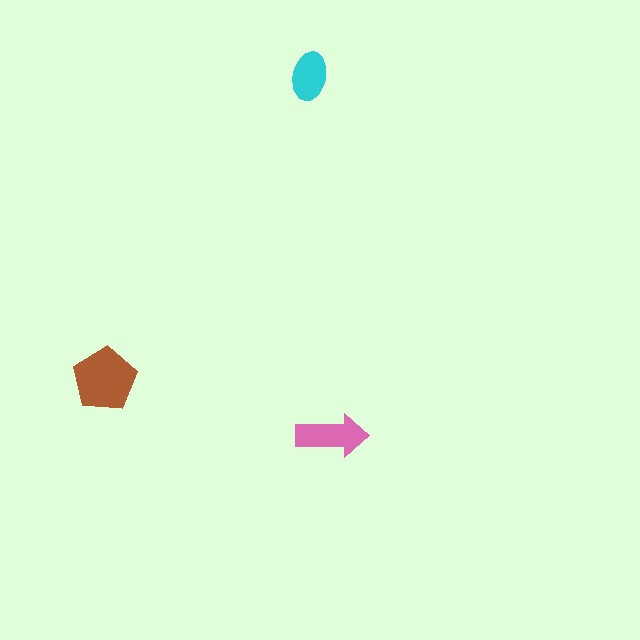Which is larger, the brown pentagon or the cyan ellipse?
The brown pentagon.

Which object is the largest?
The brown pentagon.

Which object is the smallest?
The cyan ellipse.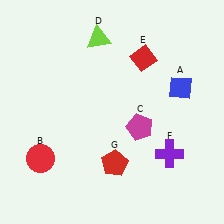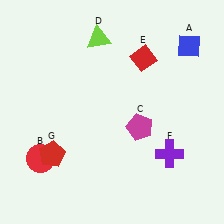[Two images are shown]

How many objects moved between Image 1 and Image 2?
2 objects moved between the two images.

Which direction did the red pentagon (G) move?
The red pentagon (G) moved left.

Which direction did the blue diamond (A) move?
The blue diamond (A) moved up.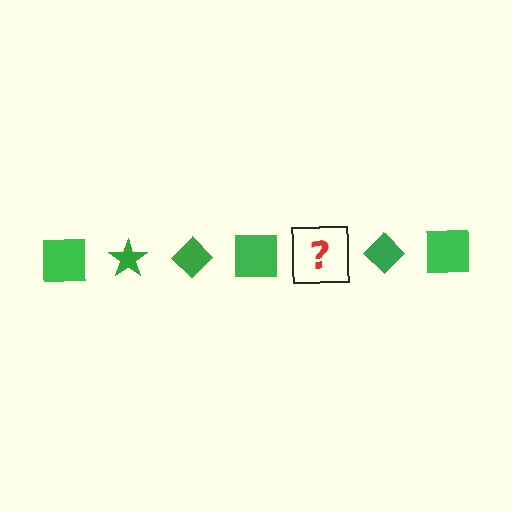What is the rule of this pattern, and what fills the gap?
The rule is that the pattern cycles through square, star, diamond shapes in green. The gap should be filled with a green star.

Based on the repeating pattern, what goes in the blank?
The blank should be a green star.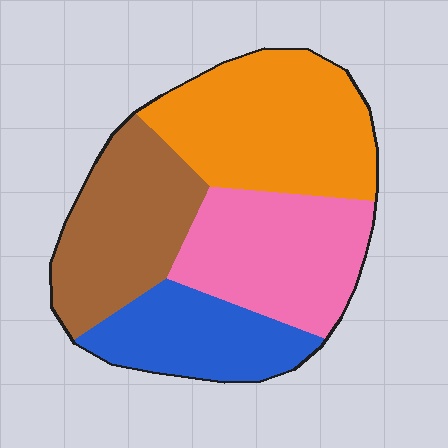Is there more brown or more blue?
Brown.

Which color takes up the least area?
Blue, at roughly 20%.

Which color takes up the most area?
Orange, at roughly 30%.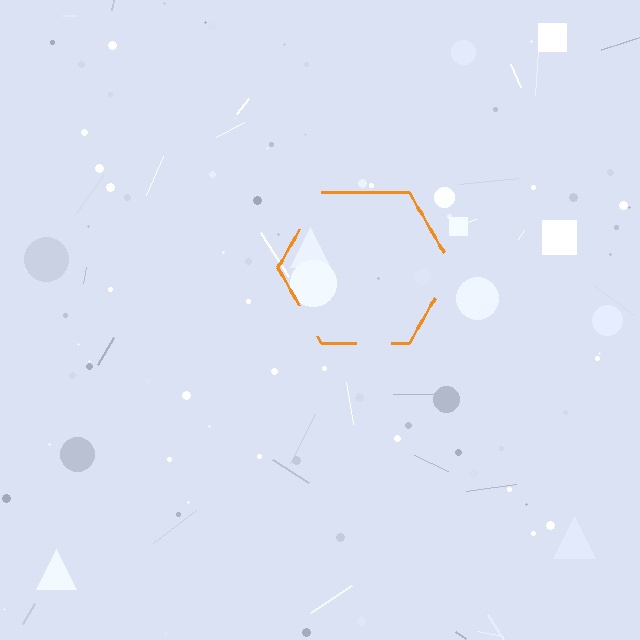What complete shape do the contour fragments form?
The contour fragments form a hexagon.